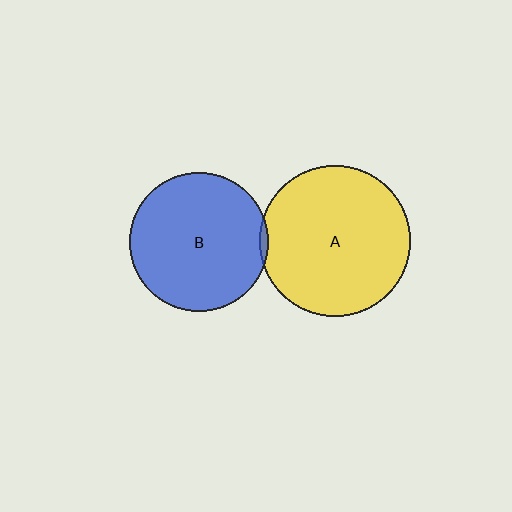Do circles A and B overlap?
Yes.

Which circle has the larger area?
Circle A (yellow).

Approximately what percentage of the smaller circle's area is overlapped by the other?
Approximately 5%.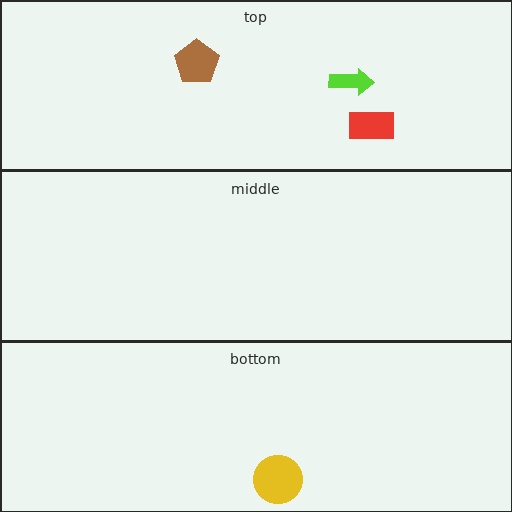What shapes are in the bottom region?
The yellow circle.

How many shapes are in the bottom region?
1.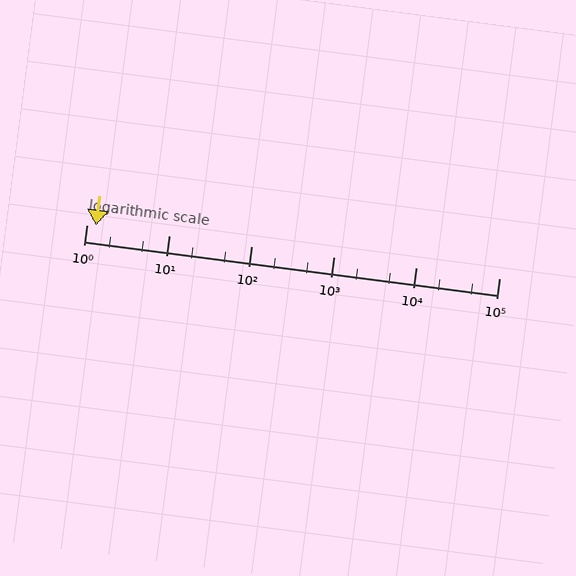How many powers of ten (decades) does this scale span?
The scale spans 5 decades, from 1 to 100000.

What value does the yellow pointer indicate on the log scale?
The pointer indicates approximately 1.3.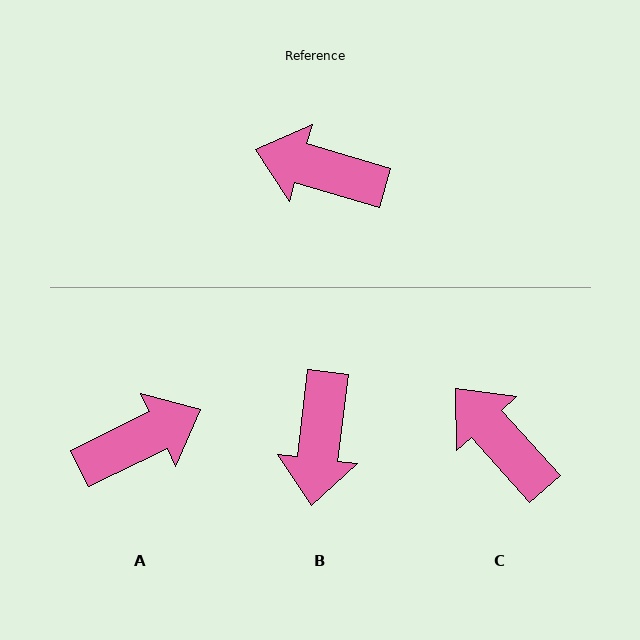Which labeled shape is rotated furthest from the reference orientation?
A, about 138 degrees away.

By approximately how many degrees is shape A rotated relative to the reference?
Approximately 138 degrees clockwise.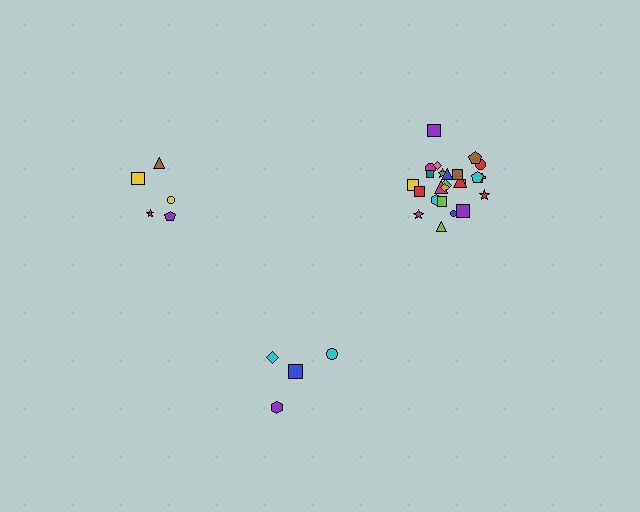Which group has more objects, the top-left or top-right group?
The top-right group.